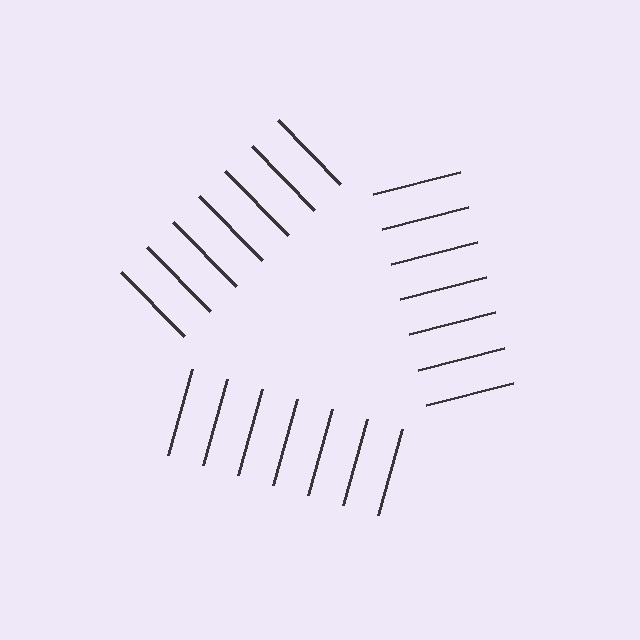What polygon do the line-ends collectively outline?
An illusory triangle — the line segments terminate on its edges but no continuous stroke is drawn.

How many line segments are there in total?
21 — 7 along each of the 3 edges.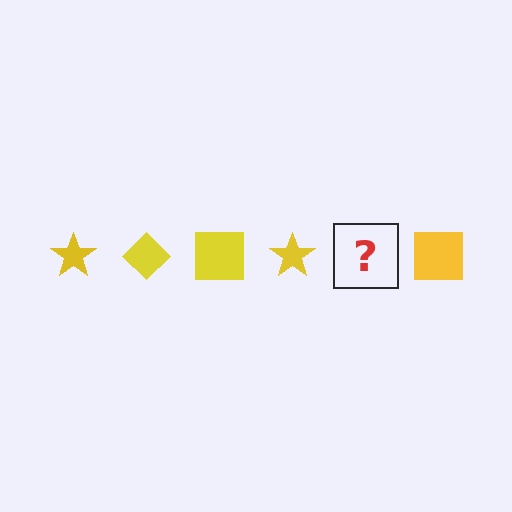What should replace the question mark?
The question mark should be replaced with a yellow diamond.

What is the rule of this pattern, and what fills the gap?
The rule is that the pattern cycles through star, diamond, square shapes in yellow. The gap should be filled with a yellow diamond.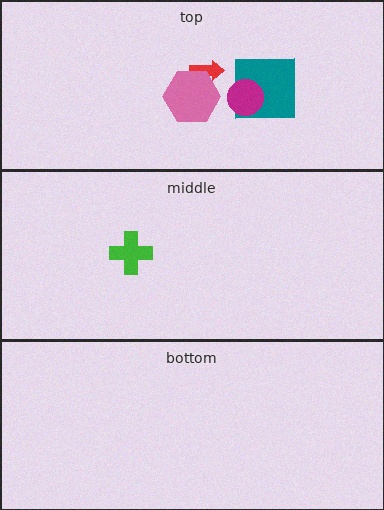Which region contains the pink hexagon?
The top region.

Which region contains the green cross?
The middle region.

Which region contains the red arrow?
The top region.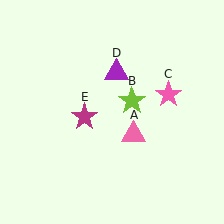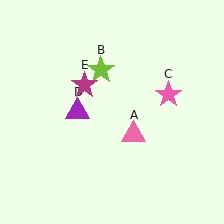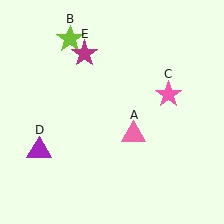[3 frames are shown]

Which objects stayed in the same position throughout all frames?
Pink triangle (object A) and pink star (object C) remained stationary.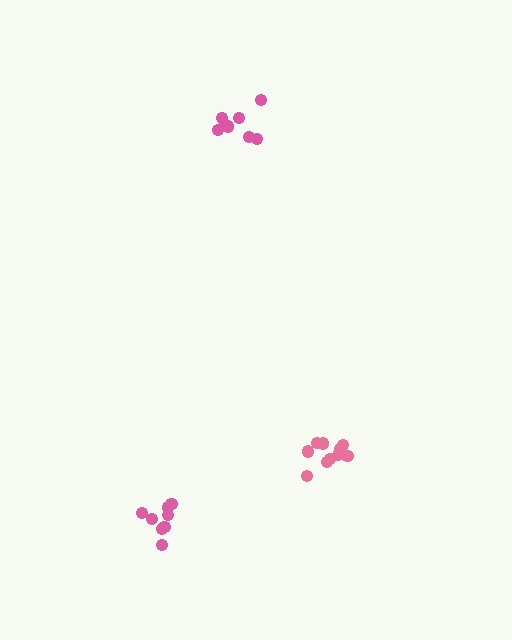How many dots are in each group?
Group 1: 8 dots, Group 2: 10 dots, Group 3: 9 dots (27 total).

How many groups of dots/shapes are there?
There are 3 groups.